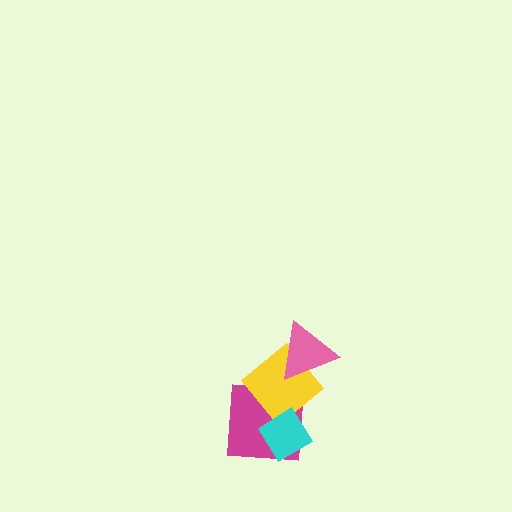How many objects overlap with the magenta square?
2 objects overlap with the magenta square.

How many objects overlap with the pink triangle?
1 object overlaps with the pink triangle.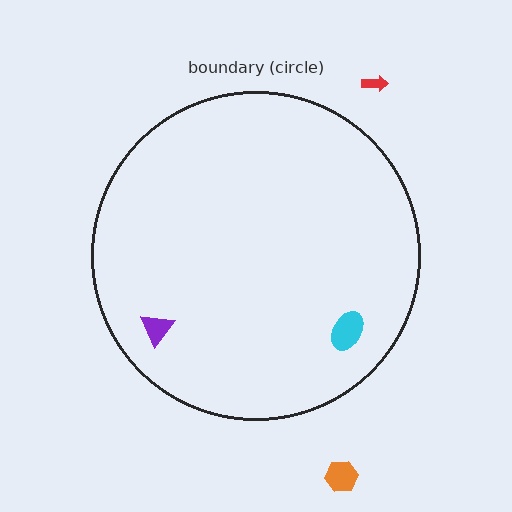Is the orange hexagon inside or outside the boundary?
Outside.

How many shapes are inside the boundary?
2 inside, 2 outside.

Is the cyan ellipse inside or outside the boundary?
Inside.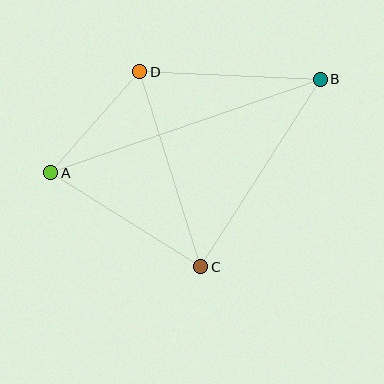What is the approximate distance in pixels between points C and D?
The distance between C and D is approximately 204 pixels.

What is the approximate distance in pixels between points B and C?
The distance between B and C is approximately 222 pixels.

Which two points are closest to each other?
Points A and D are closest to each other.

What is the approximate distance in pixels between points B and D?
The distance between B and D is approximately 180 pixels.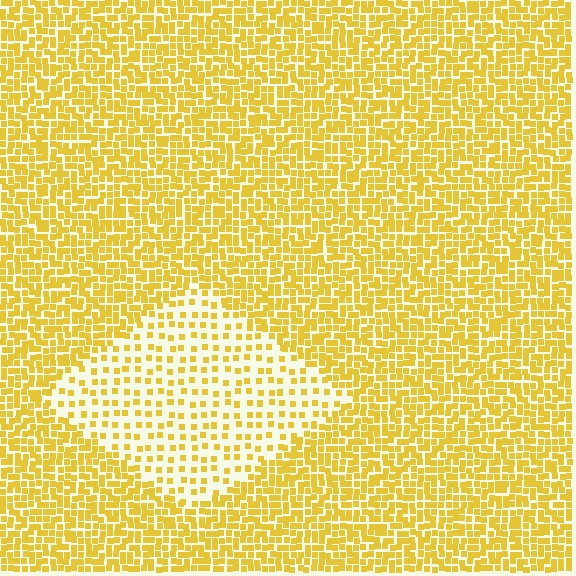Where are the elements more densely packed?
The elements are more densely packed outside the diamond boundary.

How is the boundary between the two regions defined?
The boundary is defined by a change in element density (approximately 2.4x ratio). All elements are the same color, size, and shape.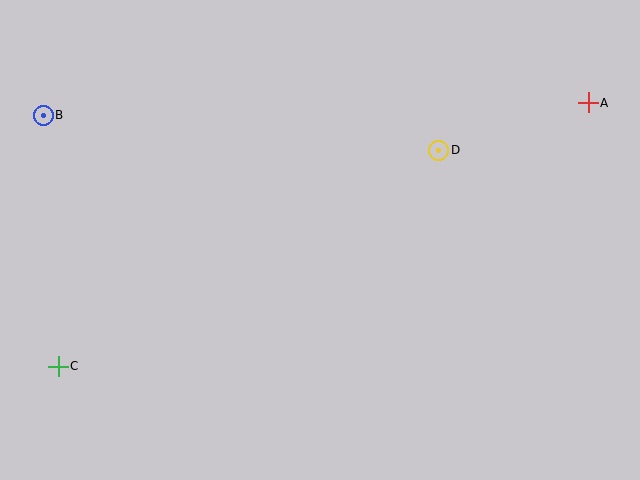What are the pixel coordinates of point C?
Point C is at (58, 366).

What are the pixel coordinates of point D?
Point D is at (438, 150).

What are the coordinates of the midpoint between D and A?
The midpoint between D and A is at (513, 127).